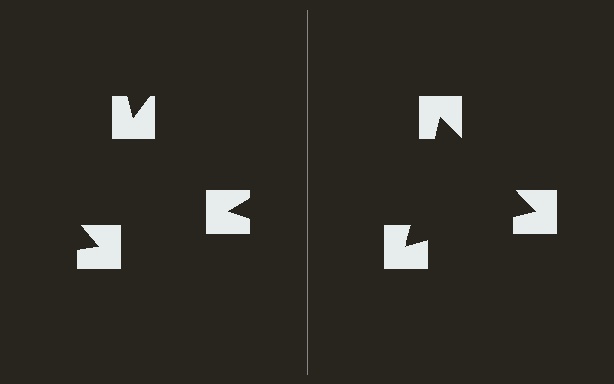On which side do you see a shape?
An illusory triangle appears on the right side. On the left side the wedge cuts are rotated, so no coherent shape forms.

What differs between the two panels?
The notched squares are positioned identically on both sides; only the wedge orientations differ. On the right they align to a triangle; on the left they are misaligned.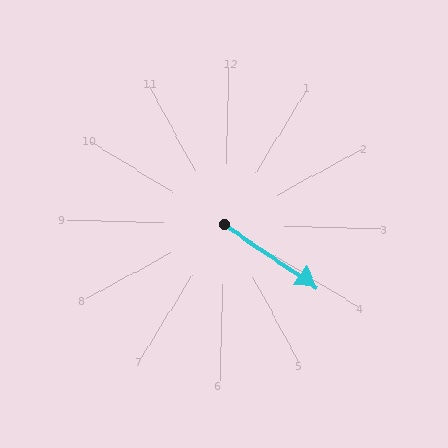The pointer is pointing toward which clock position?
Roughly 4 o'clock.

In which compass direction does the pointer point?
Southeast.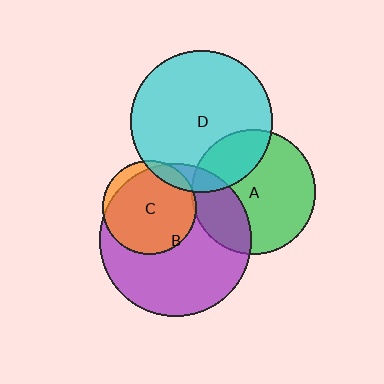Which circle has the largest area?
Circle B (purple).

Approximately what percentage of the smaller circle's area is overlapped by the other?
Approximately 5%.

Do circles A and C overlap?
Yes.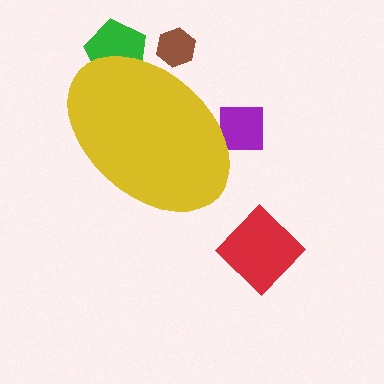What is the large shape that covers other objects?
A yellow ellipse.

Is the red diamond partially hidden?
No, the red diamond is fully visible.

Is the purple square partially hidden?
Yes, the purple square is partially hidden behind the yellow ellipse.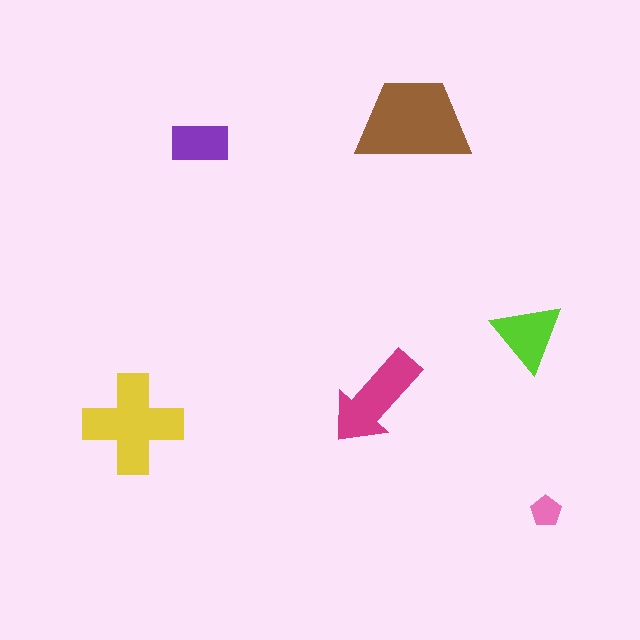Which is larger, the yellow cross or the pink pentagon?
The yellow cross.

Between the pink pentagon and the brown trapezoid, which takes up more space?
The brown trapezoid.